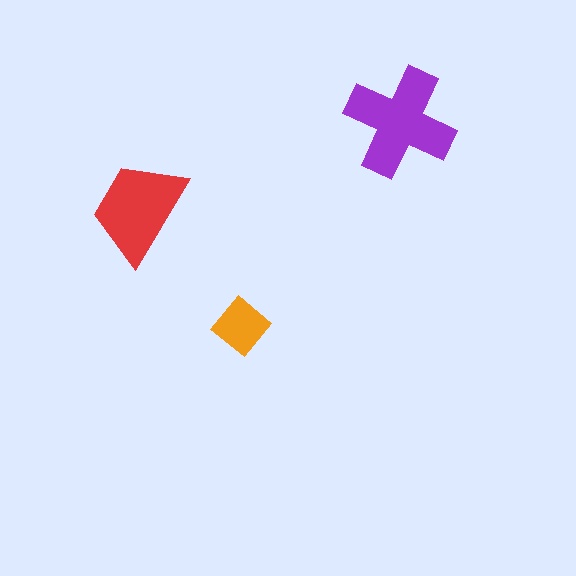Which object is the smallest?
The orange diamond.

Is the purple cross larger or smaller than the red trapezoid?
Larger.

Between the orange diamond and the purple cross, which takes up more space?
The purple cross.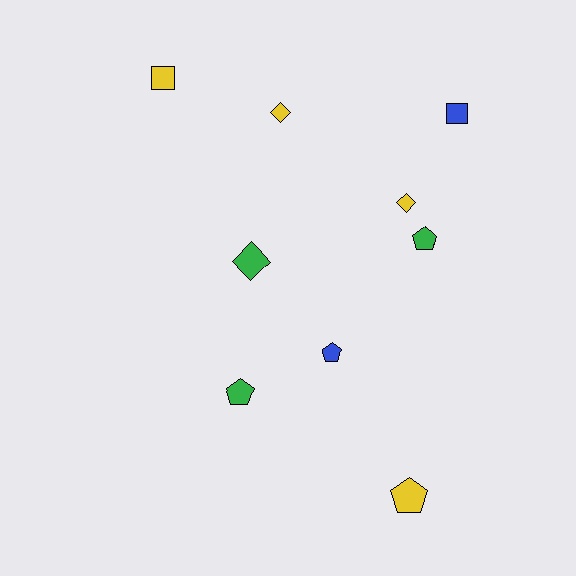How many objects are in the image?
There are 9 objects.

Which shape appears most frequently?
Pentagon, with 4 objects.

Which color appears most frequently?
Yellow, with 4 objects.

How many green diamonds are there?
There is 1 green diamond.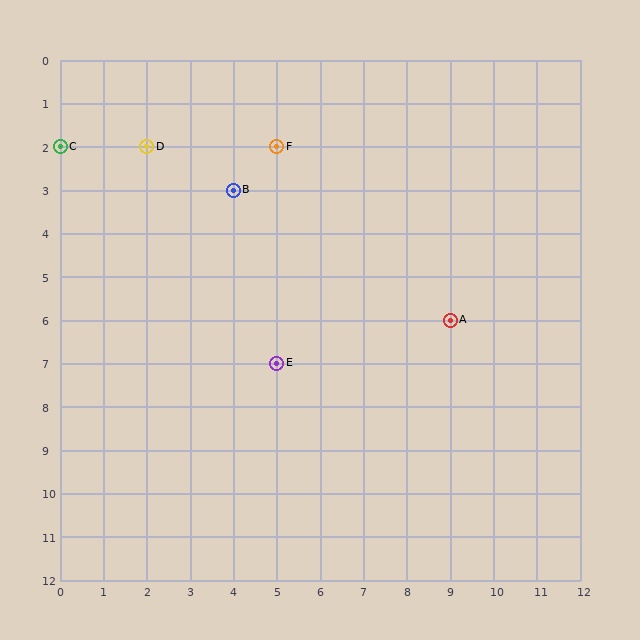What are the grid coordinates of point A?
Point A is at grid coordinates (9, 6).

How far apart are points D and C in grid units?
Points D and C are 2 columns apart.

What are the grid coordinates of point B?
Point B is at grid coordinates (4, 3).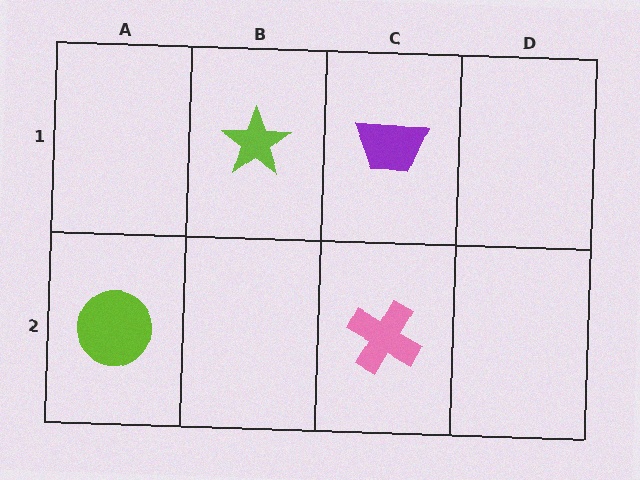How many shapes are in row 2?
2 shapes.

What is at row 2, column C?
A pink cross.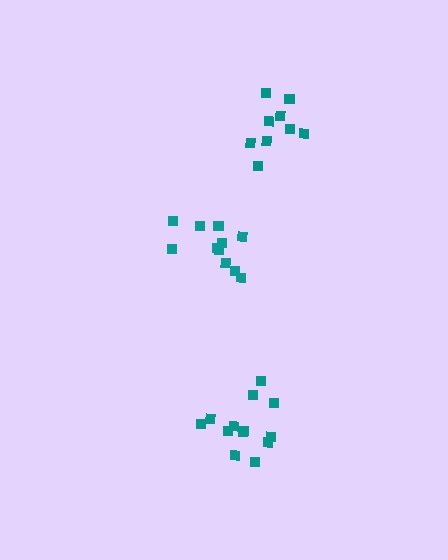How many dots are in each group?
Group 1: 11 dots, Group 2: 13 dots, Group 3: 9 dots (33 total).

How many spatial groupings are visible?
There are 3 spatial groupings.